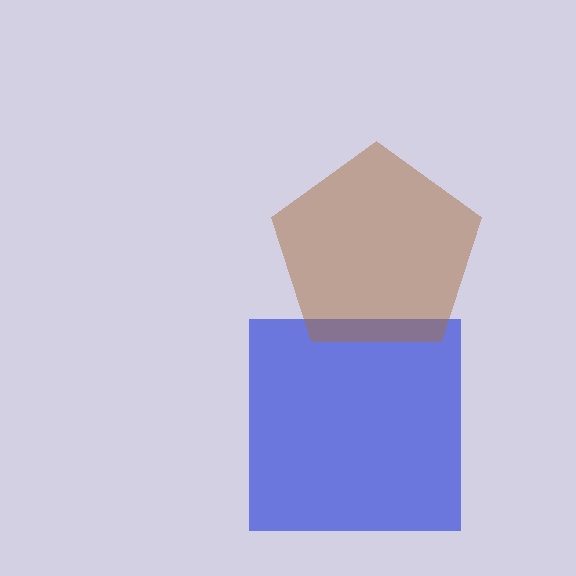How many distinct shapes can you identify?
There are 2 distinct shapes: a blue square, a brown pentagon.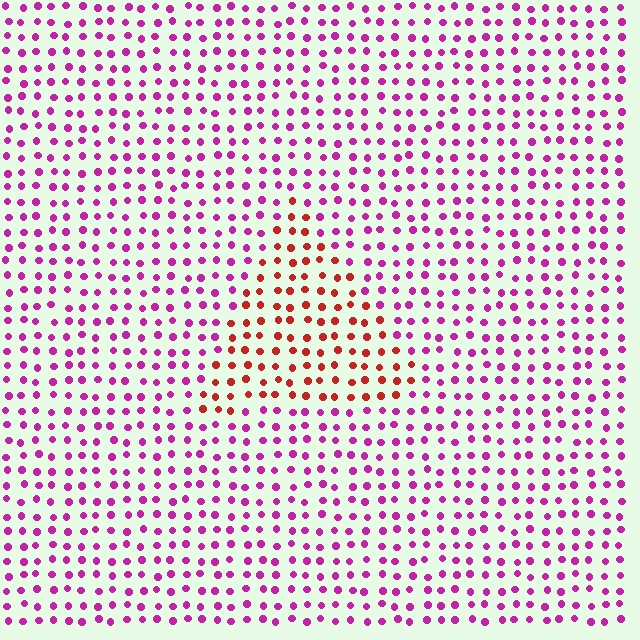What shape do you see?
I see a triangle.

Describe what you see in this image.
The image is filled with small magenta elements in a uniform arrangement. A triangle-shaped region is visible where the elements are tinted to a slightly different hue, forming a subtle color boundary.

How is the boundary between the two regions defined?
The boundary is defined purely by a slight shift in hue (about 49 degrees). Spacing, size, and orientation are identical on both sides.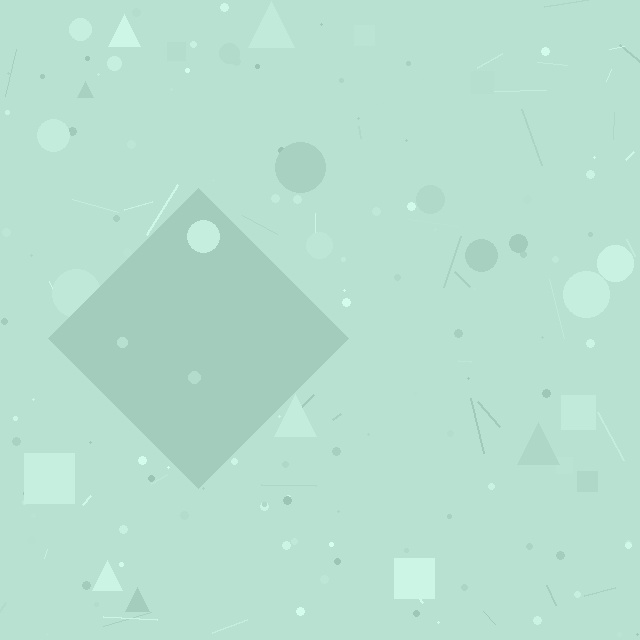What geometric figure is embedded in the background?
A diamond is embedded in the background.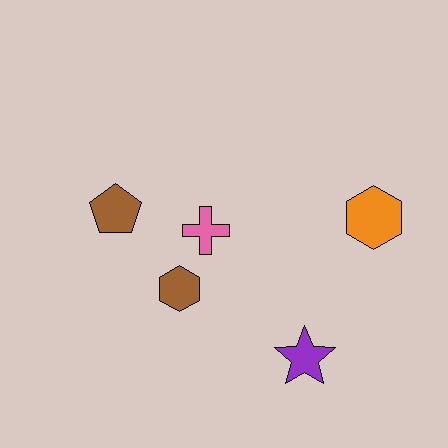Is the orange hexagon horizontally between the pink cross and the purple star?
No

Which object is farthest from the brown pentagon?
The orange hexagon is farthest from the brown pentagon.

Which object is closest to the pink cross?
The brown hexagon is closest to the pink cross.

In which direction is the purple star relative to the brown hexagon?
The purple star is to the right of the brown hexagon.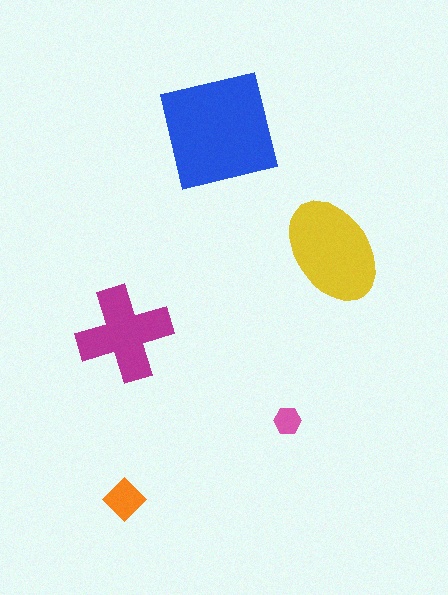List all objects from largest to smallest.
The blue square, the yellow ellipse, the magenta cross, the orange diamond, the pink hexagon.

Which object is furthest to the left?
The magenta cross is leftmost.